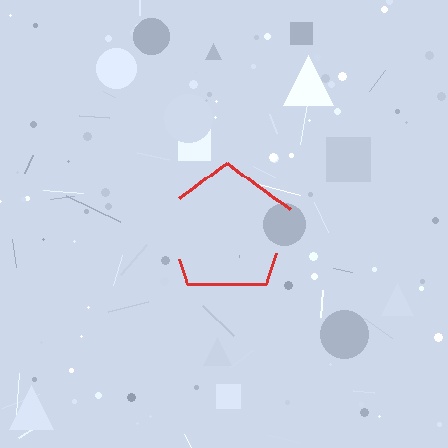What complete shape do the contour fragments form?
The contour fragments form a pentagon.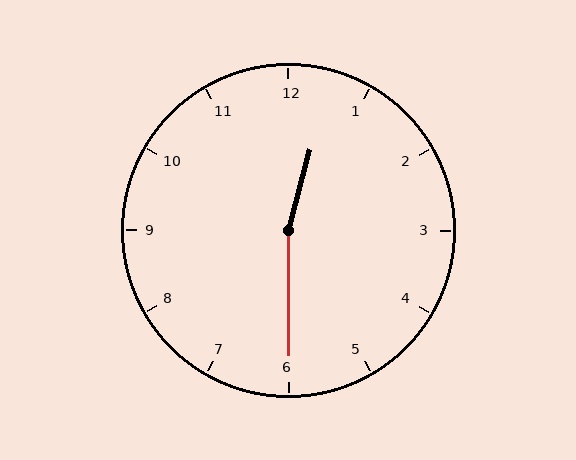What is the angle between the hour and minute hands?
Approximately 165 degrees.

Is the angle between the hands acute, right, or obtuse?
It is obtuse.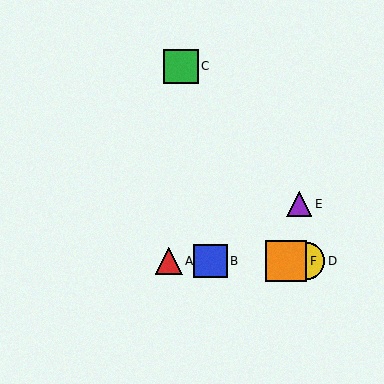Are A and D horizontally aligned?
Yes, both are at y≈261.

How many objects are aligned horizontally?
4 objects (A, B, D, F) are aligned horizontally.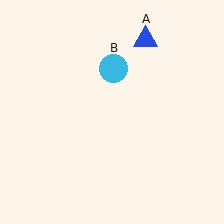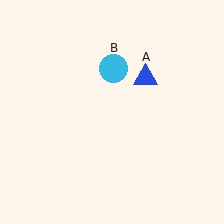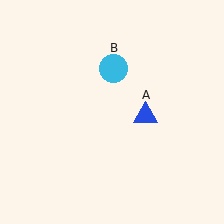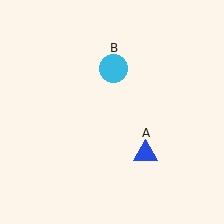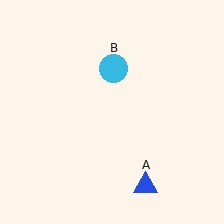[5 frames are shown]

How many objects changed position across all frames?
1 object changed position: blue triangle (object A).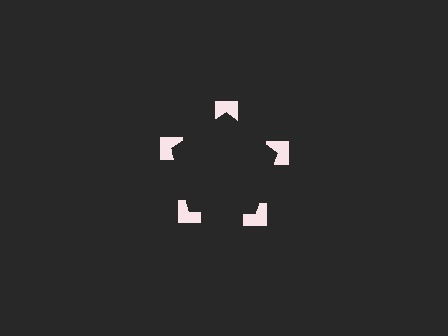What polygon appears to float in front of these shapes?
An illusory pentagon — its edges are inferred from the aligned wedge cuts in the notched squares, not physically drawn.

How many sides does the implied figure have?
5 sides.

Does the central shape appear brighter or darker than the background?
It typically appears slightly darker than the background, even though no actual brightness change is drawn.